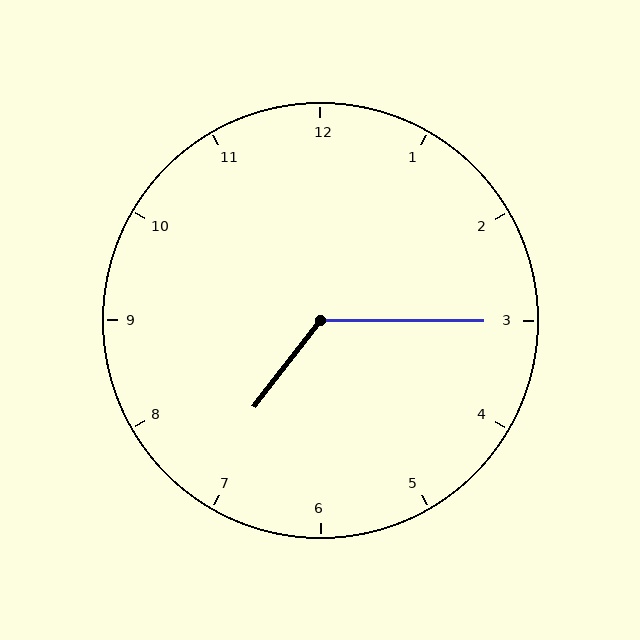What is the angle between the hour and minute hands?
Approximately 128 degrees.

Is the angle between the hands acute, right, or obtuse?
It is obtuse.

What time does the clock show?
7:15.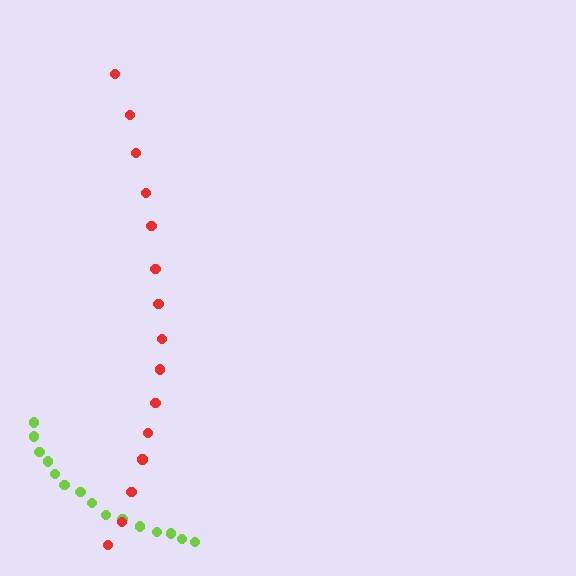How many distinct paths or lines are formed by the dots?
There are 2 distinct paths.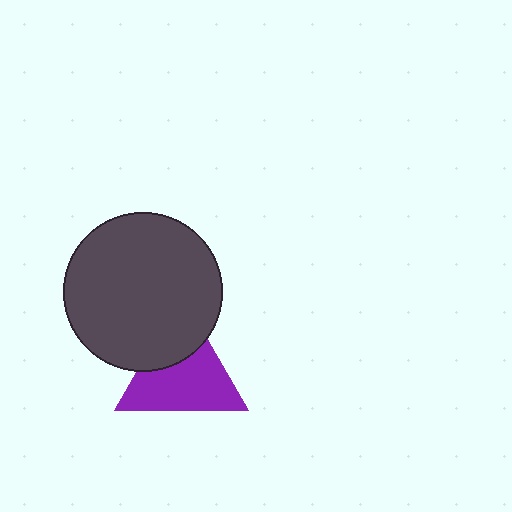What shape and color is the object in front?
The object in front is a dark gray circle.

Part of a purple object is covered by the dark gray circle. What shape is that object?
It is a triangle.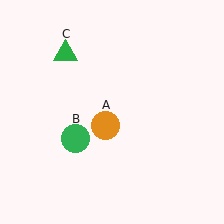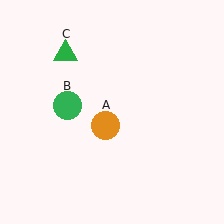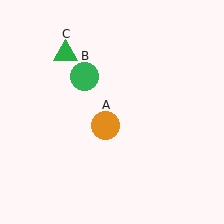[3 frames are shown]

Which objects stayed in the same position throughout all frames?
Orange circle (object A) and green triangle (object C) remained stationary.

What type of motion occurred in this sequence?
The green circle (object B) rotated clockwise around the center of the scene.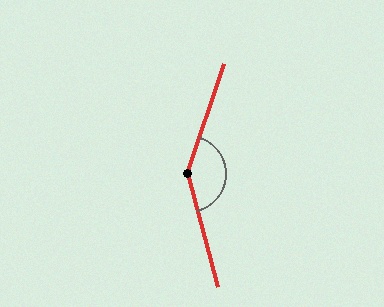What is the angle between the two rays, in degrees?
Approximately 147 degrees.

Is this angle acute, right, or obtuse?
It is obtuse.